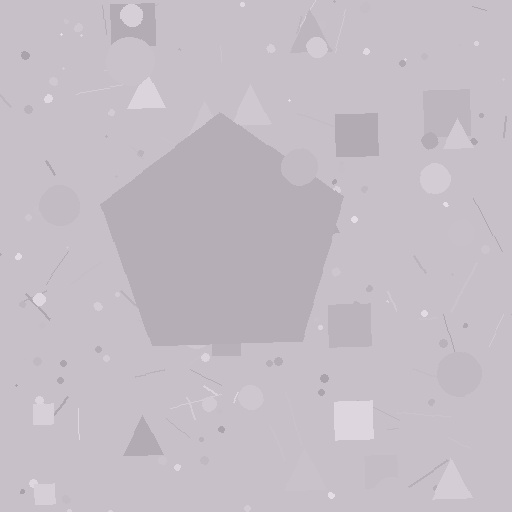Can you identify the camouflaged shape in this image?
The camouflaged shape is a pentagon.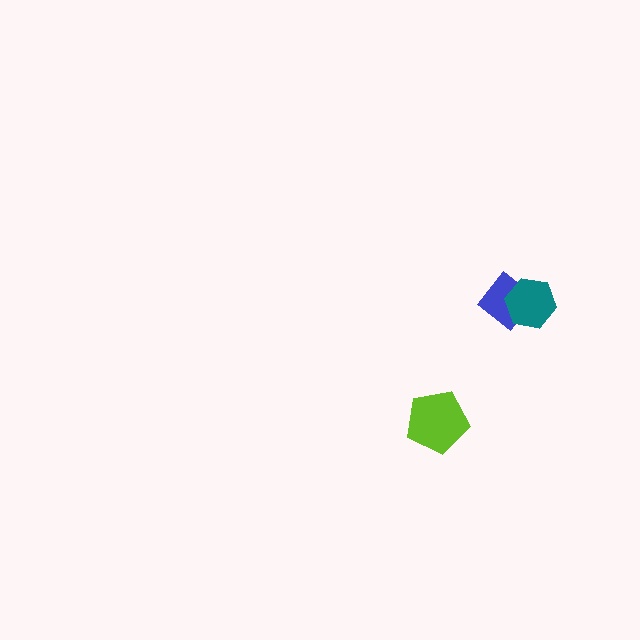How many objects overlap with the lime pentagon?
0 objects overlap with the lime pentagon.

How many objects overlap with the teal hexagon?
1 object overlaps with the teal hexagon.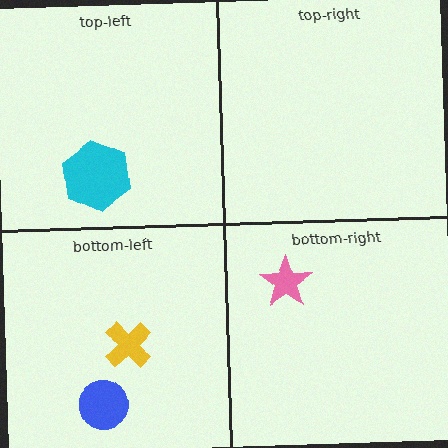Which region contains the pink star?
The bottom-right region.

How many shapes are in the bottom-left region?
2.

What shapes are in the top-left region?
The cyan hexagon.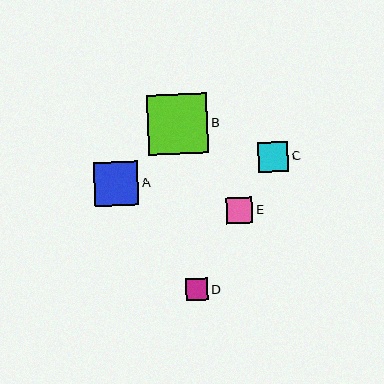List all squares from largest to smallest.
From largest to smallest: B, A, C, E, D.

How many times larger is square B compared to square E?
Square B is approximately 2.3 times the size of square E.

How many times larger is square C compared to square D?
Square C is approximately 1.4 times the size of square D.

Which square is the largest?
Square B is the largest with a size of approximately 60 pixels.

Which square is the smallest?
Square D is the smallest with a size of approximately 22 pixels.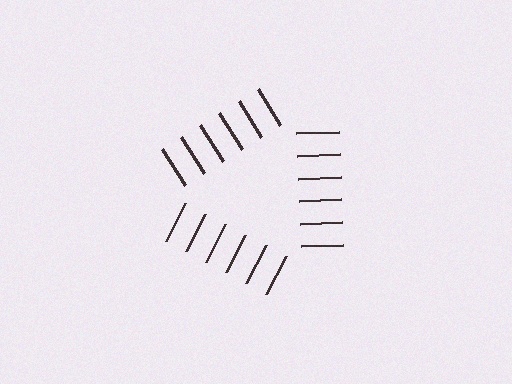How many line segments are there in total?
18 — 6 along each of the 3 edges.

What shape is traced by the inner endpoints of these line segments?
An illusory triangle — the line segments terminate on its edges but no continuous stroke is drawn.